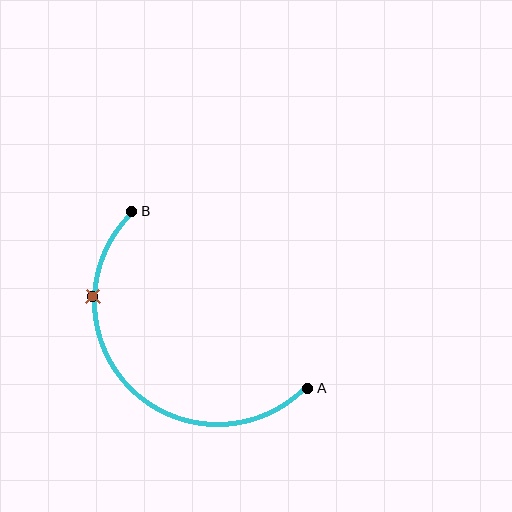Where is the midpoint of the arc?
The arc midpoint is the point on the curve farthest from the straight line joining A and B. It sits below and to the left of that line.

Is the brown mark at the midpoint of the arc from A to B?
No. The brown mark lies on the arc but is closer to endpoint B. The arc midpoint would be at the point on the curve equidistant along the arc from both A and B.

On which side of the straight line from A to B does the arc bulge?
The arc bulges below and to the left of the straight line connecting A and B.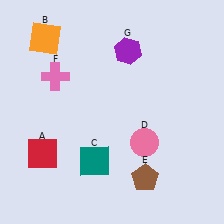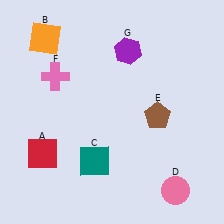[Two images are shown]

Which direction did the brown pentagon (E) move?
The brown pentagon (E) moved up.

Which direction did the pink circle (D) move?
The pink circle (D) moved down.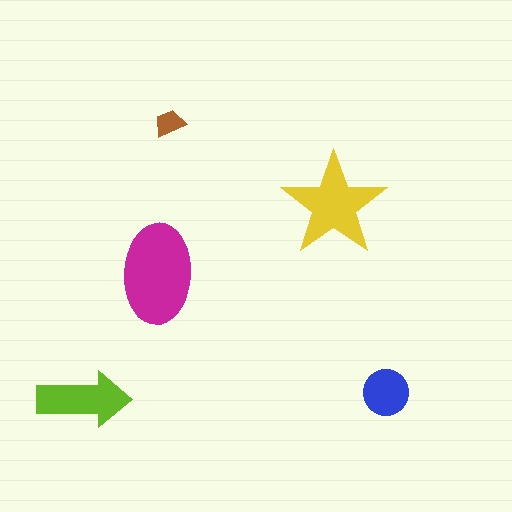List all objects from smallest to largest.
The brown trapezoid, the blue circle, the lime arrow, the yellow star, the magenta ellipse.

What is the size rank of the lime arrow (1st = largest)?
3rd.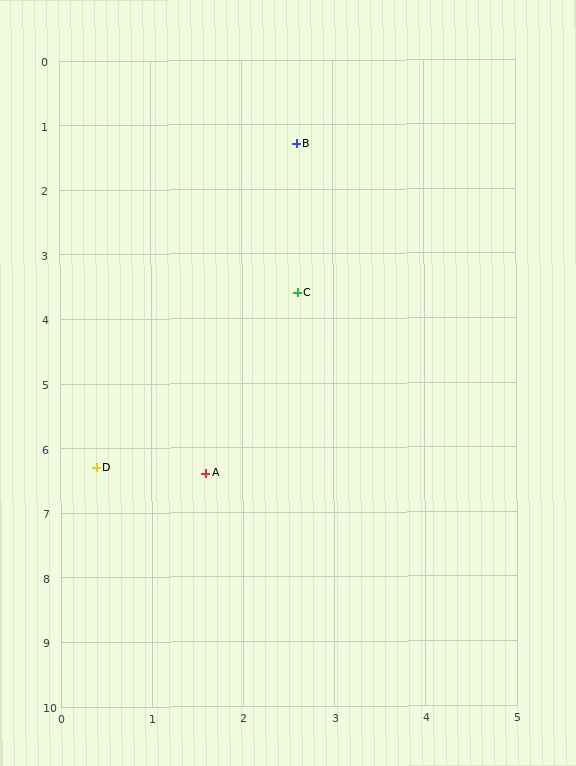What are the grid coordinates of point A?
Point A is at approximately (1.6, 6.4).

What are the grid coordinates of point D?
Point D is at approximately (0.4, 6.3).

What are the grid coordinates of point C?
Point C is at approximately (2.6, 3.6).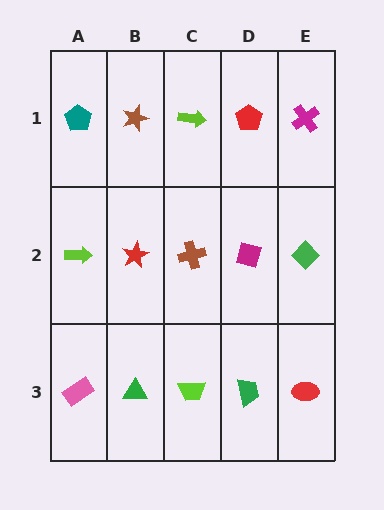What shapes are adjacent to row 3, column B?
A red star (row 2, column B), a pink rectangle (row 3, column A), a lime trapezoid (row 3, column C).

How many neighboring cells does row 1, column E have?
2.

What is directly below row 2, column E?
A red ellipse.